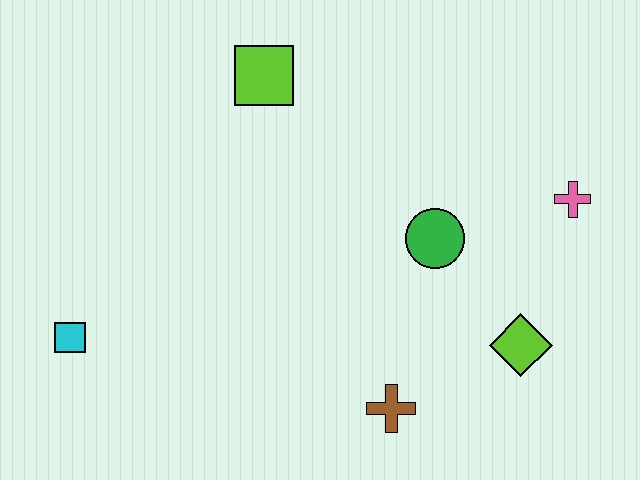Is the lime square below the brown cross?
No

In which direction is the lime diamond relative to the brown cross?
The lime diamond is to the right of the brown cross.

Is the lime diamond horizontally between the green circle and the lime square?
No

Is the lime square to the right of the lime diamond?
No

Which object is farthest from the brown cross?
The lime square is farthest from the brown cross.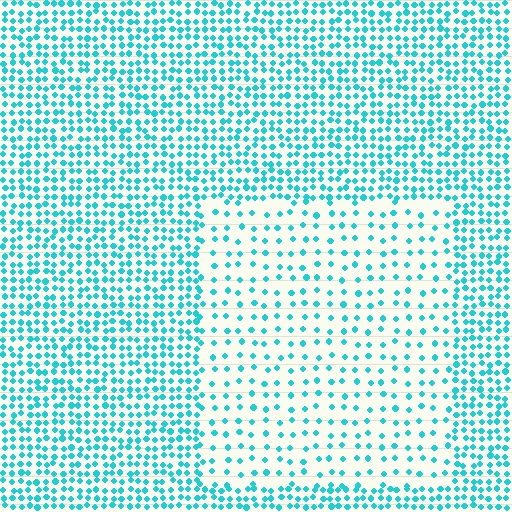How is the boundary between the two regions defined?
The boundary is defined by a change in element density (approximately 2.4x ratio). All elements are the same color, size, and shape.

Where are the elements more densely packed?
The elements are more densely packed outside the rectangle boundary.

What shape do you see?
I see a rectangle.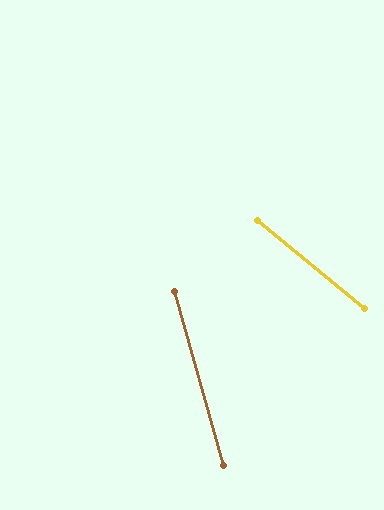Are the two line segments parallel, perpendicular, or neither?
Neither parallel nor perpendicular — they differ by about 35°.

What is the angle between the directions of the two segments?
Approximately 35 degrees.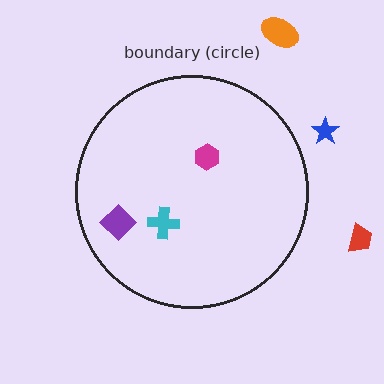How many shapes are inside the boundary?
3 inside, 3 outside.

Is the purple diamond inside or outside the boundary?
Inside.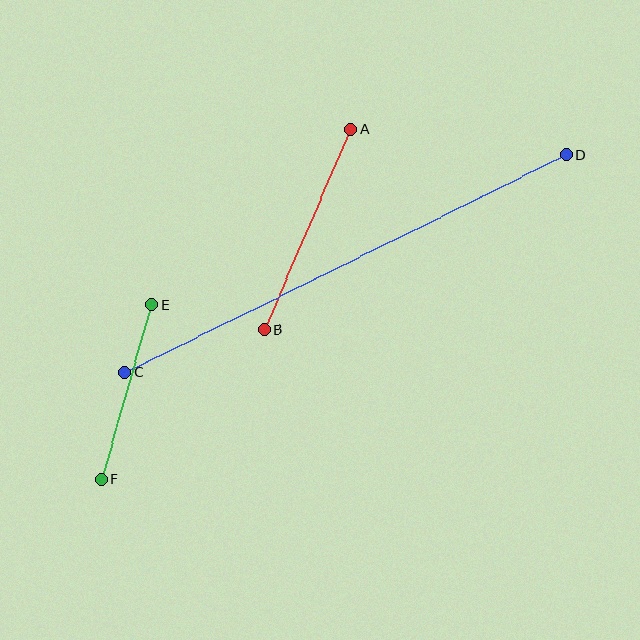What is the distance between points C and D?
The distance is approximately 492 pixels.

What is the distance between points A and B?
The distance is approximately 218 pixels.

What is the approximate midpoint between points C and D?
The midpoint is at approximately (345, 264) pixels.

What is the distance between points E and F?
The distance is approximately 181 pixels.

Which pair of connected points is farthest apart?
Points C and D are farthest apart.